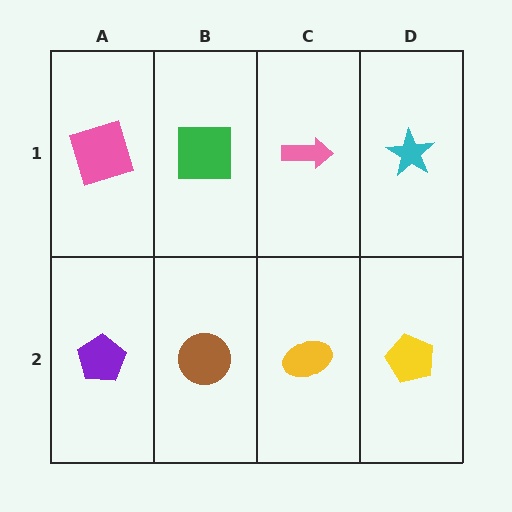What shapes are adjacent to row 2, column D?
A cyan star (row 1, column D), a yellow ellipse (row 2, column C).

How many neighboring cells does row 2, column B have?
3.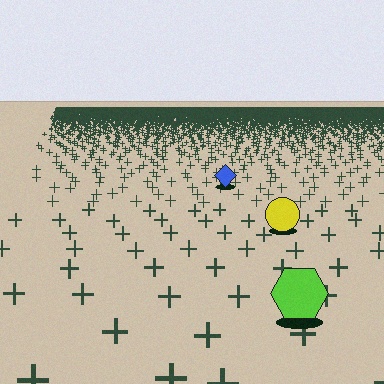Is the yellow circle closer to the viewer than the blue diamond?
Yes. The yellow circle is closer — you can tell from the texture gradient: the ground texture is coarser near it.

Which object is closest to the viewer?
The lime hexagon is closest. The texture marks near it are larger and more spread out.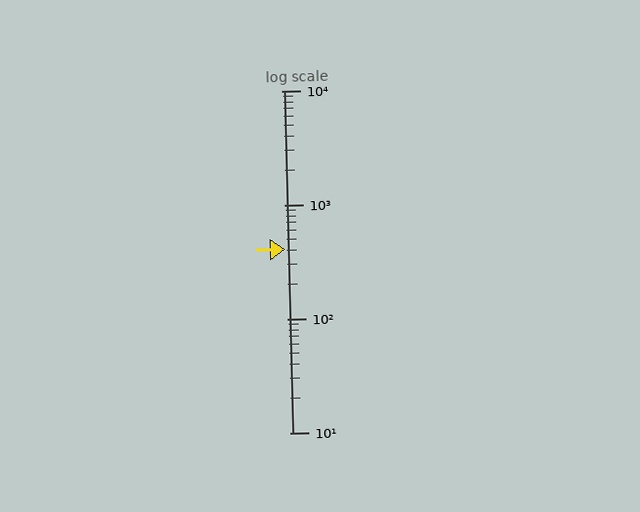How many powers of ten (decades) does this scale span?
The scale spans 3 decades, from 10 to 10000.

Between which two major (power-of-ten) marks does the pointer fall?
The pointer is between 100 and 1000.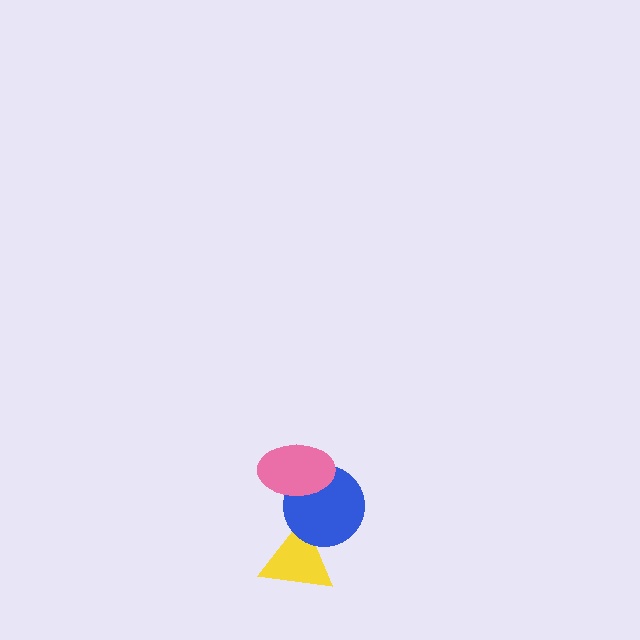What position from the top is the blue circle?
The blue circle is 2nd from the top.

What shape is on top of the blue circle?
The pink ellipse is on top of the blue circle.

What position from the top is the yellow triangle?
The yellow triangle is 3rd from the top.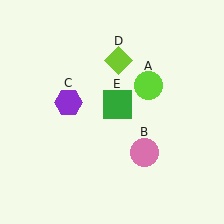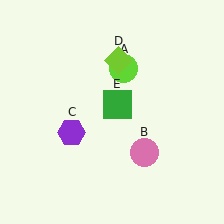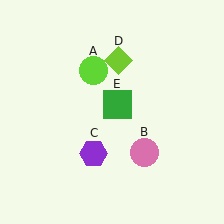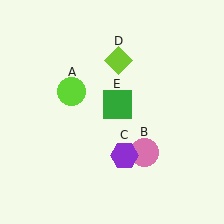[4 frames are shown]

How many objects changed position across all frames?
2 objects changed position: lime circle (object A), purple hexagon (object C).